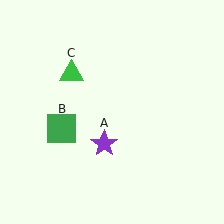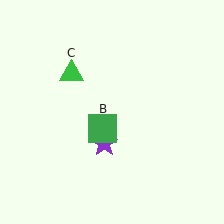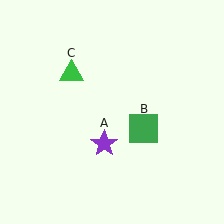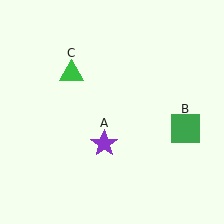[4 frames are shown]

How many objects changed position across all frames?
1 object changed position: green square (object B).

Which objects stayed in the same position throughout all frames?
Purple star (object A) and green triangle (object C) remained stationary.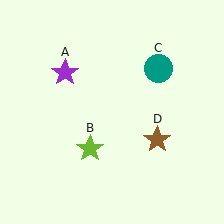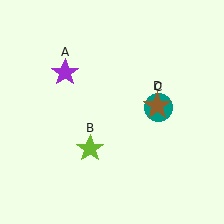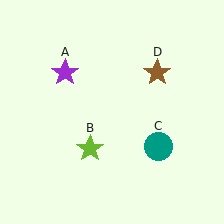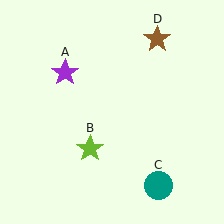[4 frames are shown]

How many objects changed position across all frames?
2 objects changed position: teal circle (object C), brown star (object D).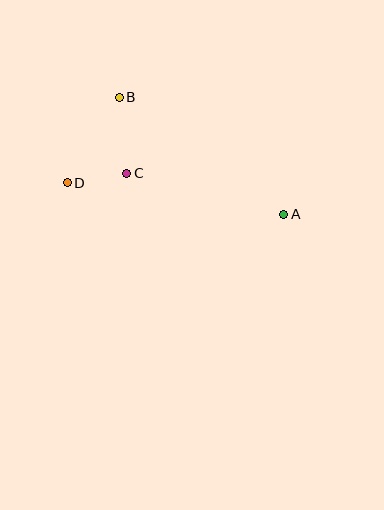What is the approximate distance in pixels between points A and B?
The distance between A and B is approximately 202 pixels.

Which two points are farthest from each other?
Points A and D are farthest from each other.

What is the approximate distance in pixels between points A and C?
The distance between A and C is approximately 162 pixels.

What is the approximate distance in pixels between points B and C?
The distance between B and C is approximately 77 pixels.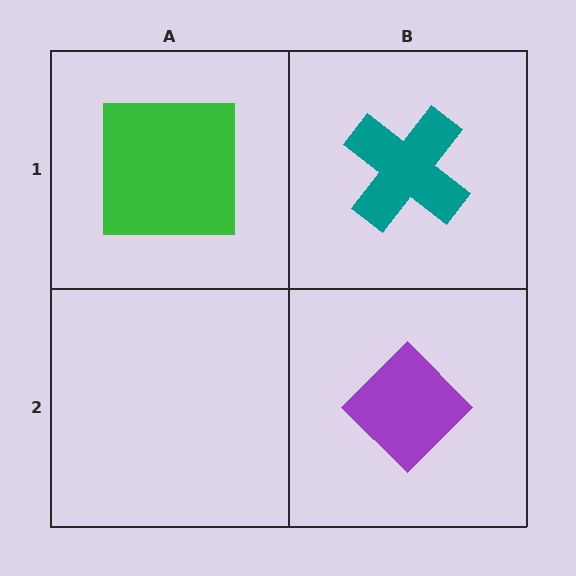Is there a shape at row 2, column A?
No, that cell is empty.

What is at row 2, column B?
A purple diamond.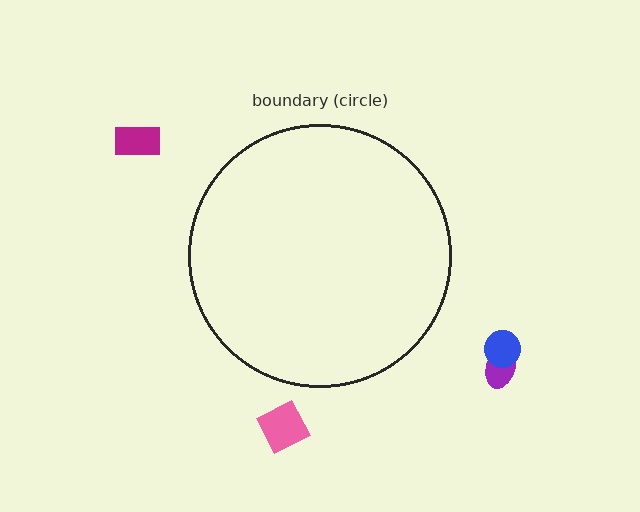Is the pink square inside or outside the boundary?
Outside.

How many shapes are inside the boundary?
0 inside, 4 outside.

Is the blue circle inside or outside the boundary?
Outside.